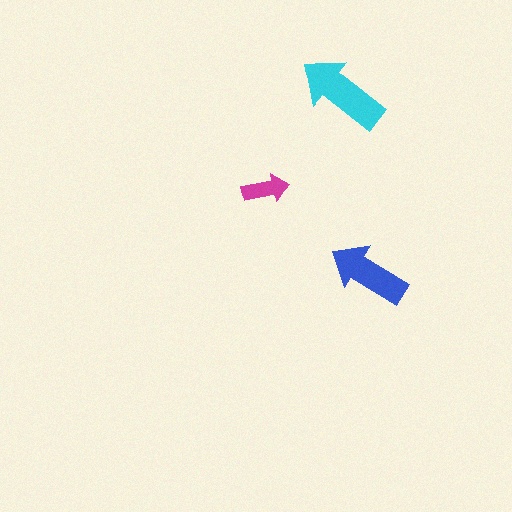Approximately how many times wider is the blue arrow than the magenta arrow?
About 1.5 times wider.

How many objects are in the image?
There are 3 objects in the image.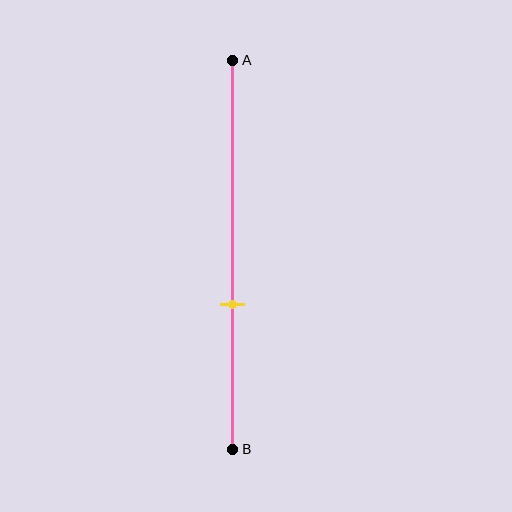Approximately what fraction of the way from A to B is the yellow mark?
The yellow mark is approximately 65% of the way from A to B.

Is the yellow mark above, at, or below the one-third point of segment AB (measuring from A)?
The yellow mark is below the one-third point of segment AB.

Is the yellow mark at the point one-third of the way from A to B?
No, the mark is at about 65% from A, not at the 33% one-third point.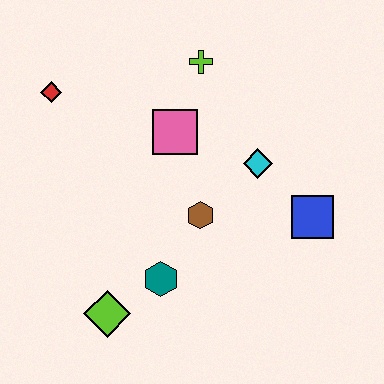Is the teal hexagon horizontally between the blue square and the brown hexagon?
No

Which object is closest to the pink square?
The lime cross is closest to the pink square.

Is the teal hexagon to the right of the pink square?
No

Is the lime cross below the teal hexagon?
No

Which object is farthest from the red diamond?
The blue square is farthest from the red diamond.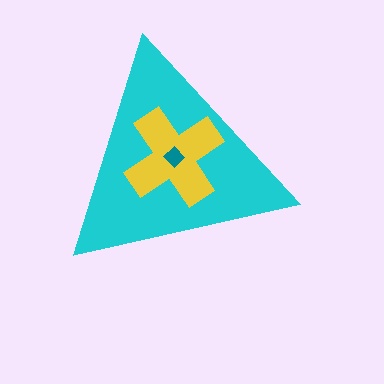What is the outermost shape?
The cyan triangle.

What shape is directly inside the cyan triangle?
The yellow cross.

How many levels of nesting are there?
3.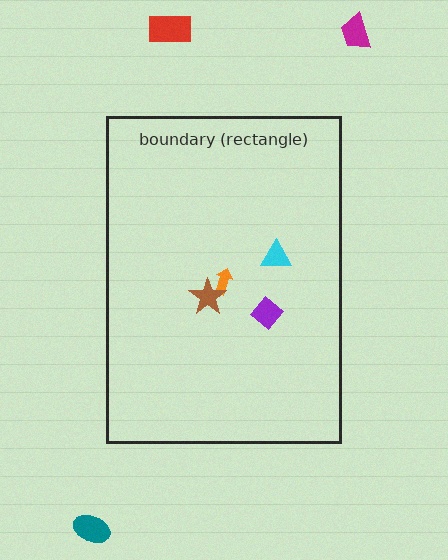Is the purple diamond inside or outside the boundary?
Inside.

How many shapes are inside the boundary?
4 inside, 3 outside.